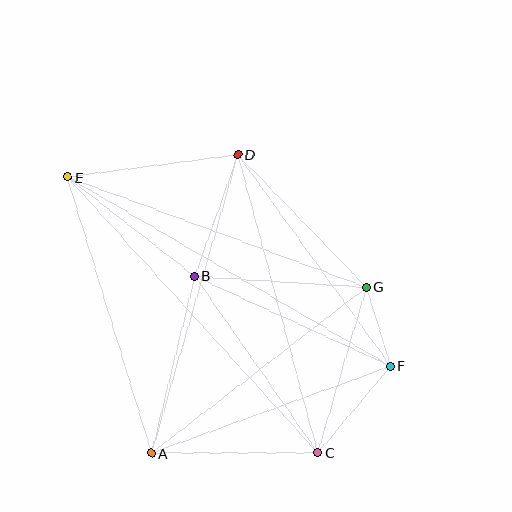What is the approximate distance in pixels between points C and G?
The distance between C and G is approximately 173 pixels.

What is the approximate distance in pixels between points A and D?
The distance between A and D is approximately 311 pixels.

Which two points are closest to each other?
Points F and G are closest to each other.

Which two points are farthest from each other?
Points E and F are farthest from each other.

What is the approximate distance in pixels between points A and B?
The distance between A and B is approximately 182 pixels.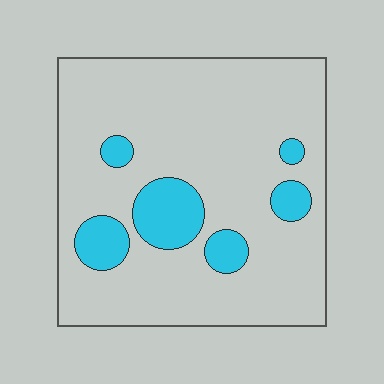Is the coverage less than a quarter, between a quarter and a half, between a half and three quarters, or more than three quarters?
Less than a quarter.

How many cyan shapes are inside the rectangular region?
6.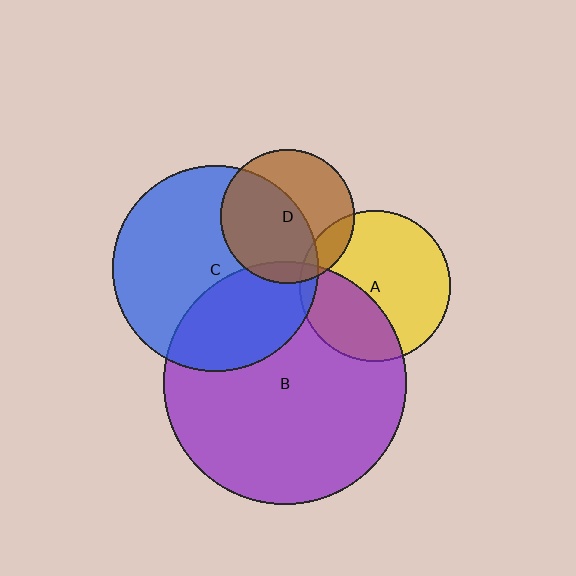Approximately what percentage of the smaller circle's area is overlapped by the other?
Approximately 10%.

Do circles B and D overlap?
Yes.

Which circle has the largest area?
Circle B (purple).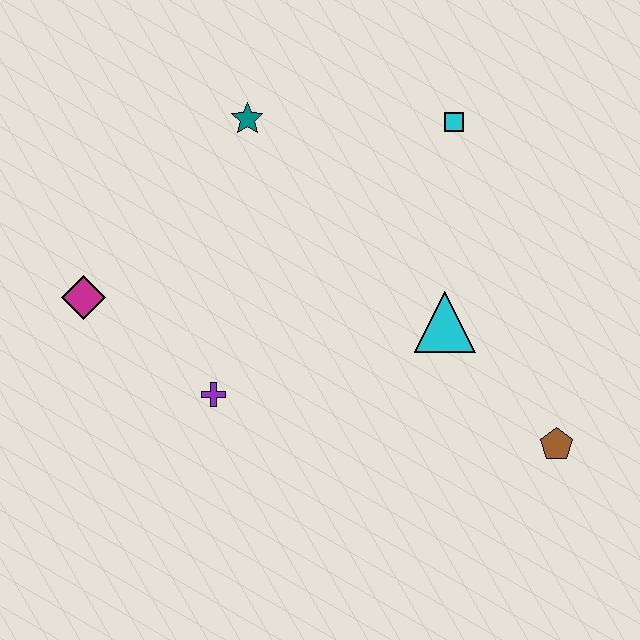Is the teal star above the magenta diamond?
Yes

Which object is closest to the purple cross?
The magenta diamond is closest to the purple cross.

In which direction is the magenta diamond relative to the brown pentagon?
The magenta diamond is to the left of the brown pentagon.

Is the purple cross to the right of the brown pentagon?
No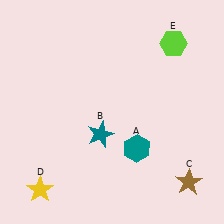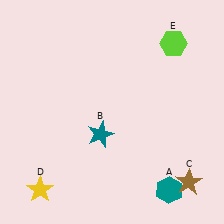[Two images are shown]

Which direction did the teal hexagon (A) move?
The teal hexagon (A) moved down.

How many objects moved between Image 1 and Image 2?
1 object moved between the two images.